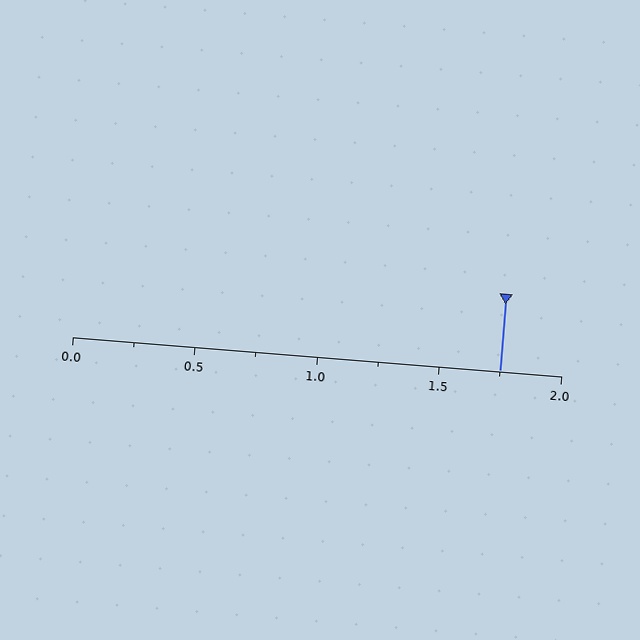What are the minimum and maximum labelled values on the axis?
The axis runs from 0.0 to 2.0.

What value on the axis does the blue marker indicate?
The marker indicates approximately 1.75.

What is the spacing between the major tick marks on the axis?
The major ticks are spaced 0.5 apart.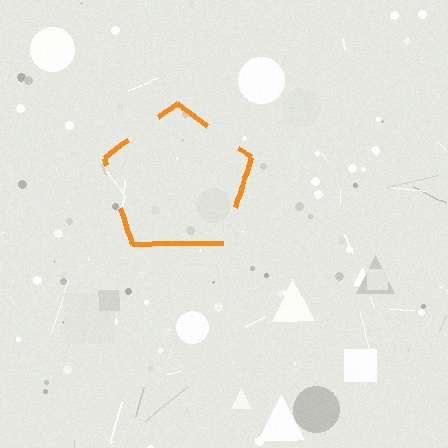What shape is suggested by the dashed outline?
The dashed outline suggests a pentagon.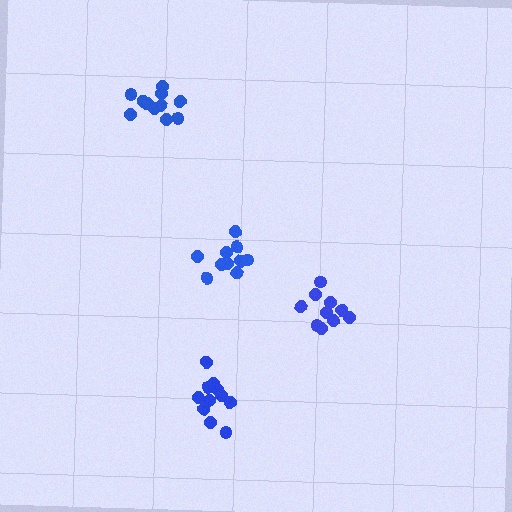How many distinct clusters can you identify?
There are 4 distinct clusters.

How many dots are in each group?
Group 1: 10 dots, Group 2: 11 dots, Group 3: 11 dots, Group 4: 10 dots (42 total).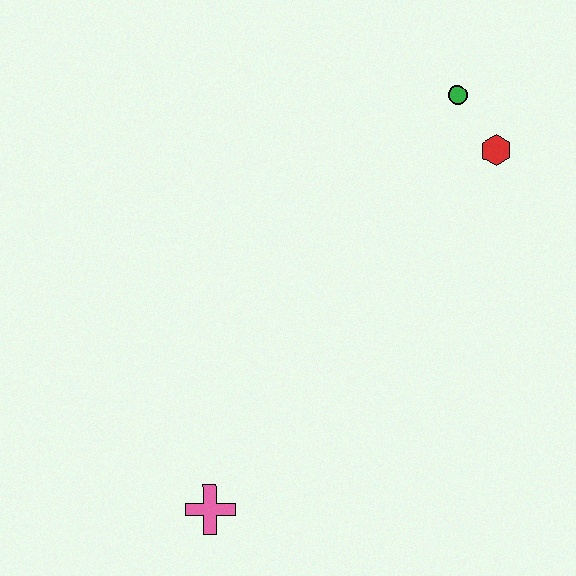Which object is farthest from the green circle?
The pink cross is farthest from the green circle.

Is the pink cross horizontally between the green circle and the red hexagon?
No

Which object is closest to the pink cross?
The red hexagon is closest to the pink cross.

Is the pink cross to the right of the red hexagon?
No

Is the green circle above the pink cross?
Yes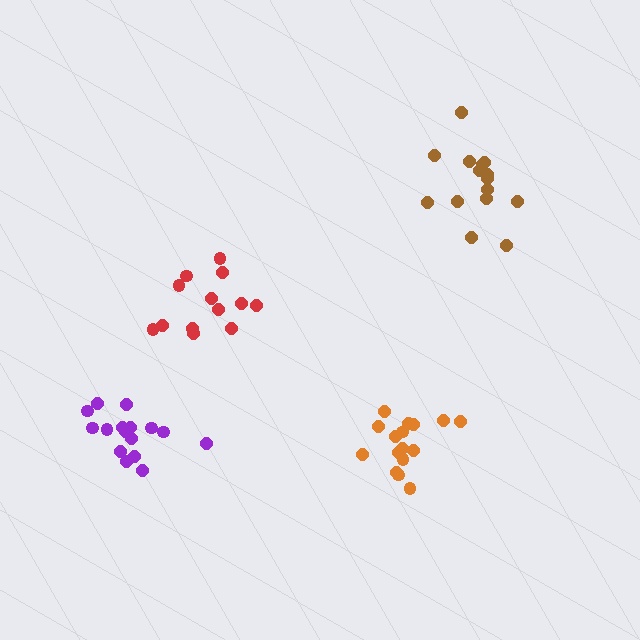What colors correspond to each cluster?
The clusters are colored: orange, brown, red, purple.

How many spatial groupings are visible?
There are 4 spatial groupings.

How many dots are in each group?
Group 1: 17 dots, Group 2: 15 dots, Group 3: 13 dots, Group 4: 17 dots (62 total).